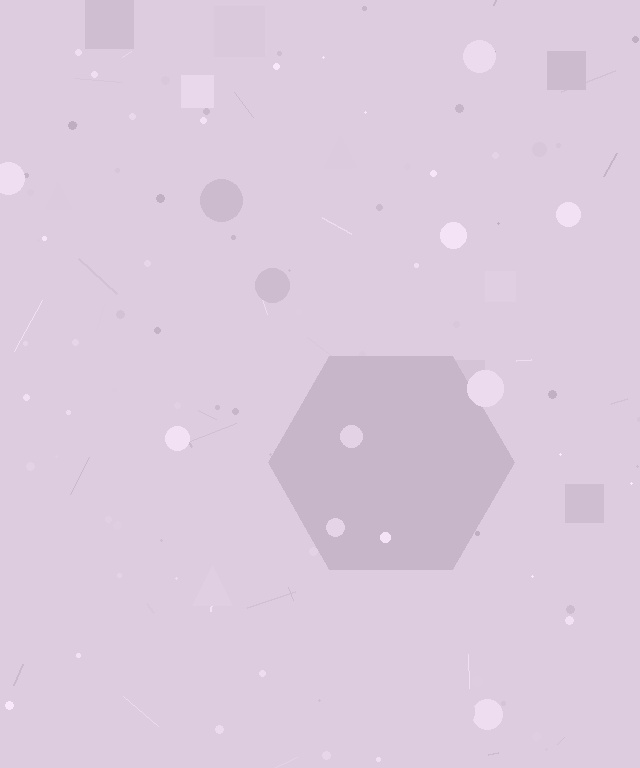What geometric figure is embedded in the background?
A hexagon is embedded in the background.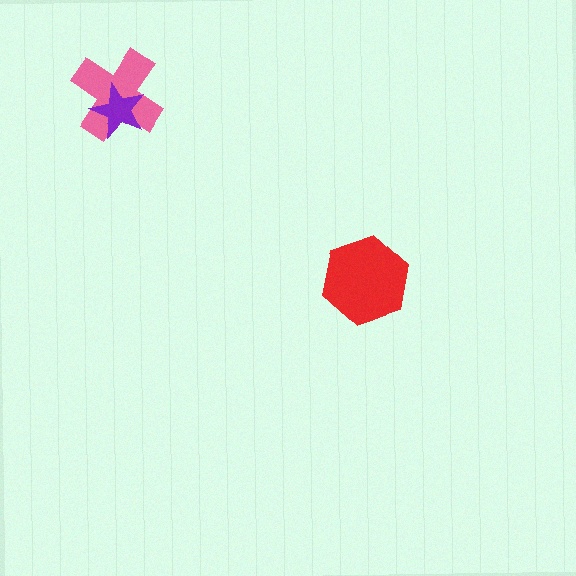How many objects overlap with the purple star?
1 object overlaps with the purple star.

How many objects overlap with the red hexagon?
0 objects overlap with the red hexagon.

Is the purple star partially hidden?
No, no other shape covers it.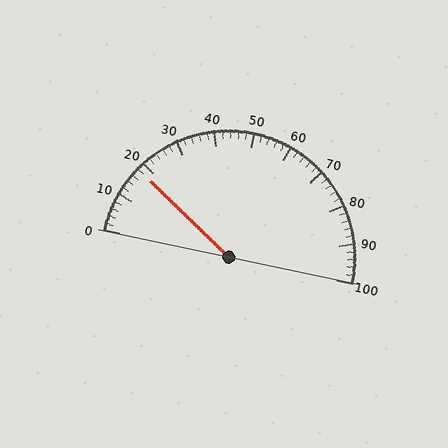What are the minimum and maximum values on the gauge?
The gauge ranges from 0 to 100.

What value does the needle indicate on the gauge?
The needle indicates approximately 18.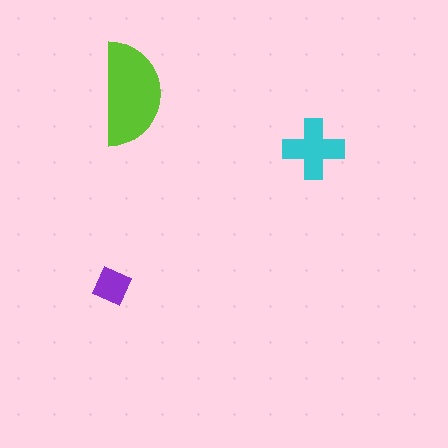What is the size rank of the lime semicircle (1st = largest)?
1st.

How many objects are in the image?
There are 3 objects in the image.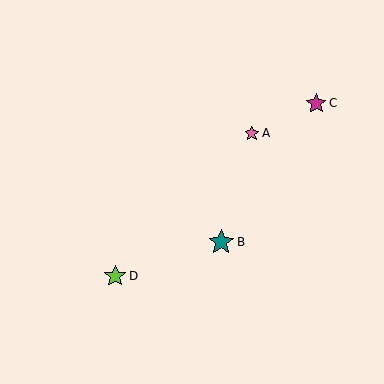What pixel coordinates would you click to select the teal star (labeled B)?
Click at (221, 242) to select the teal star B.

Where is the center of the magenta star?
The center of the magenta star is at (316, 103).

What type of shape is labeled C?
Shape C is a magenta star.